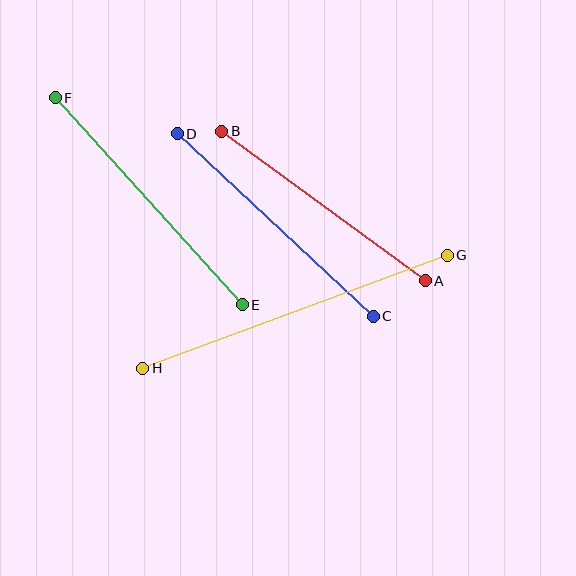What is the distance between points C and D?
The distance is approximately 268 pixels.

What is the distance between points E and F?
The distance is approximately 279 pixels.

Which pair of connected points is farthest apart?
Points G and H are farthest apart.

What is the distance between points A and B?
The distance is approximately 253 pixels.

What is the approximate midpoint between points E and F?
The midpoint is at approximately (149, 201) pixels.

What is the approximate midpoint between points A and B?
The midpoint is at approximately (324, 206) pixels.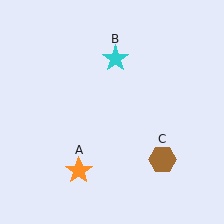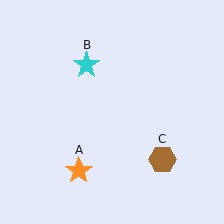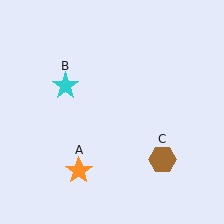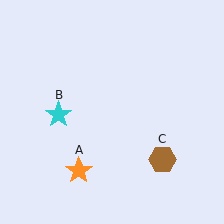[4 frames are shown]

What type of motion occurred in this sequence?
The cyan star (object B) rotated counterclockwise around the center of the scene.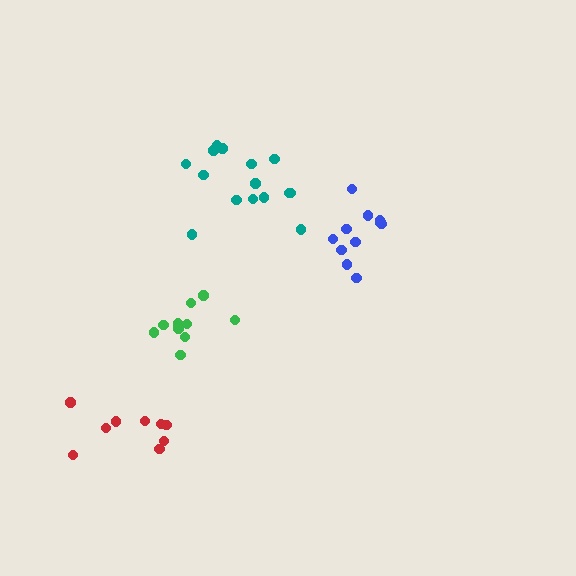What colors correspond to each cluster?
The clusters are colored: teal, red, green, blue.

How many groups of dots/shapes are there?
There are 4 groups.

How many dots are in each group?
Group 1: 15 dots, Group 2: 9 dots, Group 3: 10 dots, Group 4: 11 dots (45 total).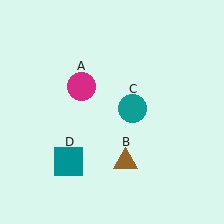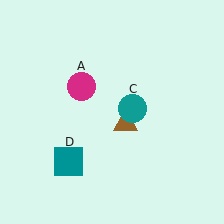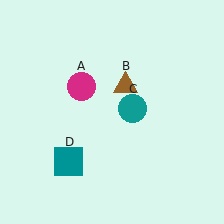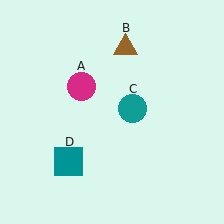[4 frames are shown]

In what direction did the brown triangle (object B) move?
The brown triangle (object B) moved up.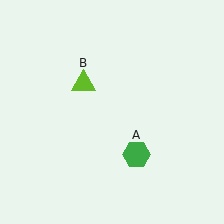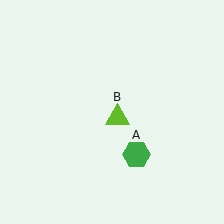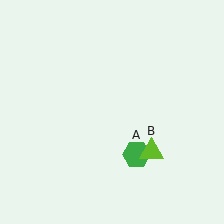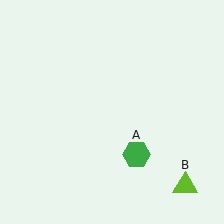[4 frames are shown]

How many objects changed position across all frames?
1 object changed position: lime triangle (object B).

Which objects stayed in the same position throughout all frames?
Green hexagon (object A) remained stationary.